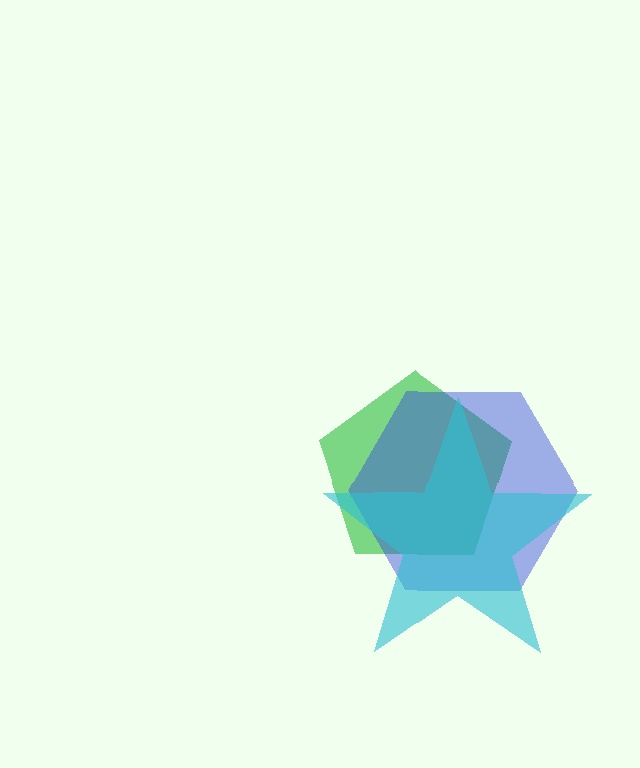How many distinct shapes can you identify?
There are 3 distinct shapes: a green pentagon, a blue hexagon, a cyan star.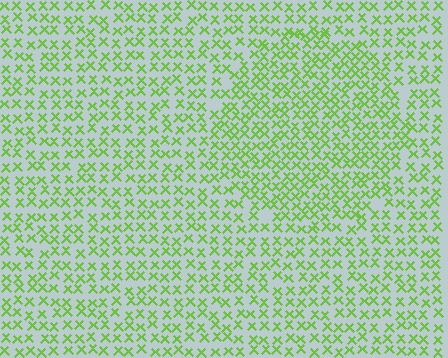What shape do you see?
I see a circle.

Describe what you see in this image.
The image contains small lime elements arranged at two different densities. A circle-shaped region is visible where the elements are more densely packed than the surrounding area.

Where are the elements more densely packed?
The elements are more densely packed inside the circle boundary.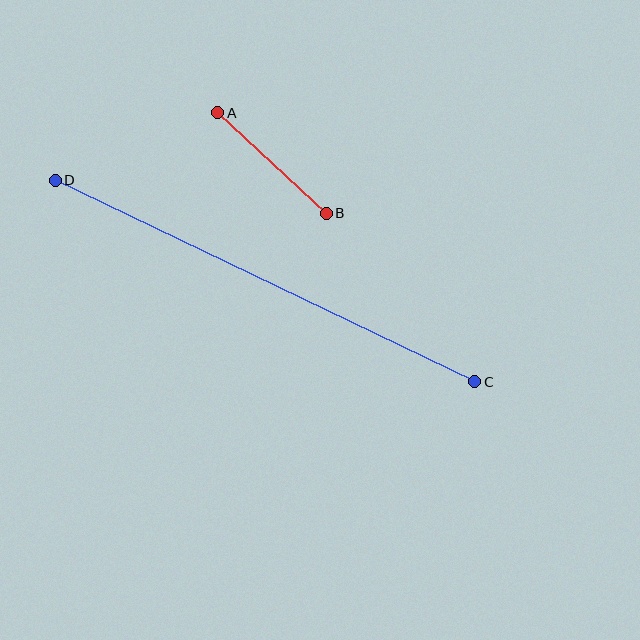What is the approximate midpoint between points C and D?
The midpoint is at approximately (265, 281) pixels.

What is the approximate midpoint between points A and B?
The midpoint is at approximately (272, 163) pixels.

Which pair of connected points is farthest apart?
Points C and D are farthest apart.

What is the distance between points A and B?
The distance is approximately 148 pixels.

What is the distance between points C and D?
The distance is approximately 465 pixels.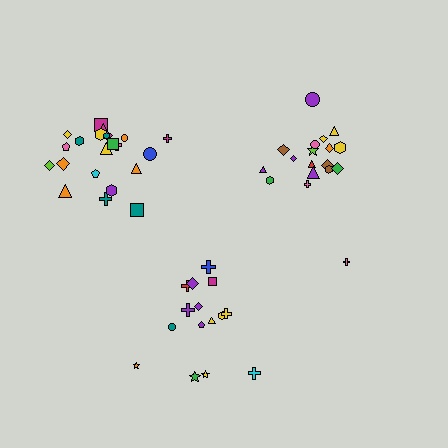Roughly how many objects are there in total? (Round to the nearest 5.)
Roughly 55 objects in total.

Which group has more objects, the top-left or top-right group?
The top-left group.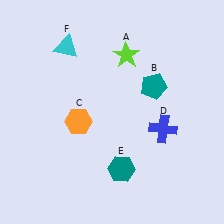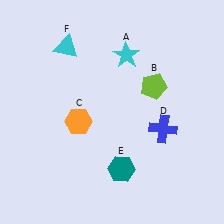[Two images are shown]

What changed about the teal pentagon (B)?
In Image 1, B is teal. In Image 2, it changed to lime.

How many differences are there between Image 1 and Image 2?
There are 2 differences between the two images.